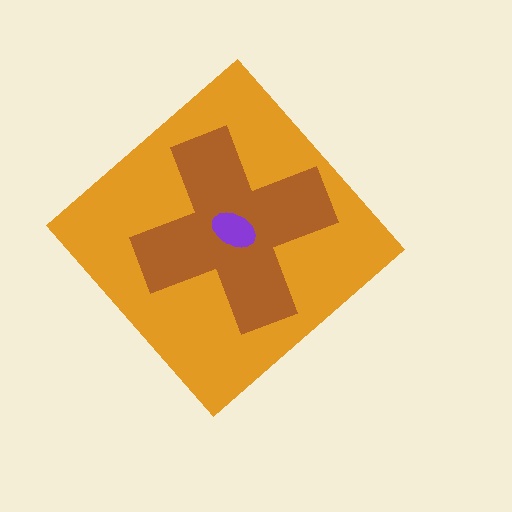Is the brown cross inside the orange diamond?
Yes.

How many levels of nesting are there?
3.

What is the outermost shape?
The orange diamond.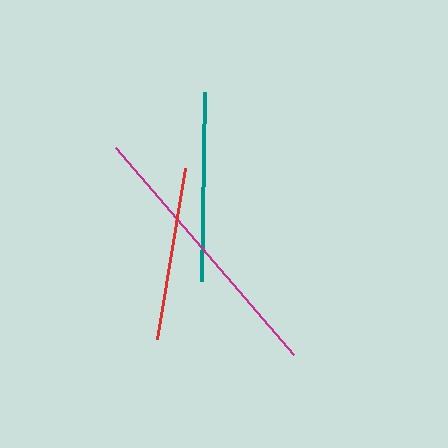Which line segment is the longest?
The magenta line is the longest at approximately 273 pixels.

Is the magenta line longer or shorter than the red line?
The magenta line is longer than the red line.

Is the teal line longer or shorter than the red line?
The teal line is longer than the red line.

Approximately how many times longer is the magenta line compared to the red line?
The magenta line is approximately 1.6 times the length of the red line.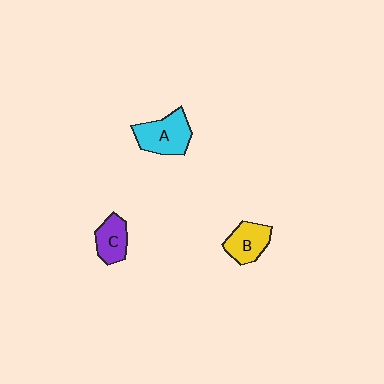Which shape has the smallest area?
Shape C (purple).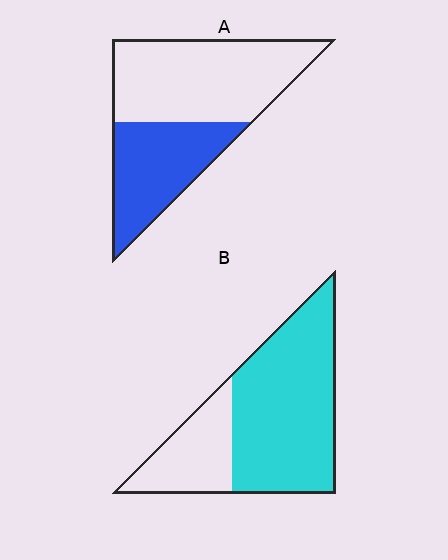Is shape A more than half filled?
No.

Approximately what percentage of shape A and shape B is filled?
A is approximately 40% and B is approximately 70%.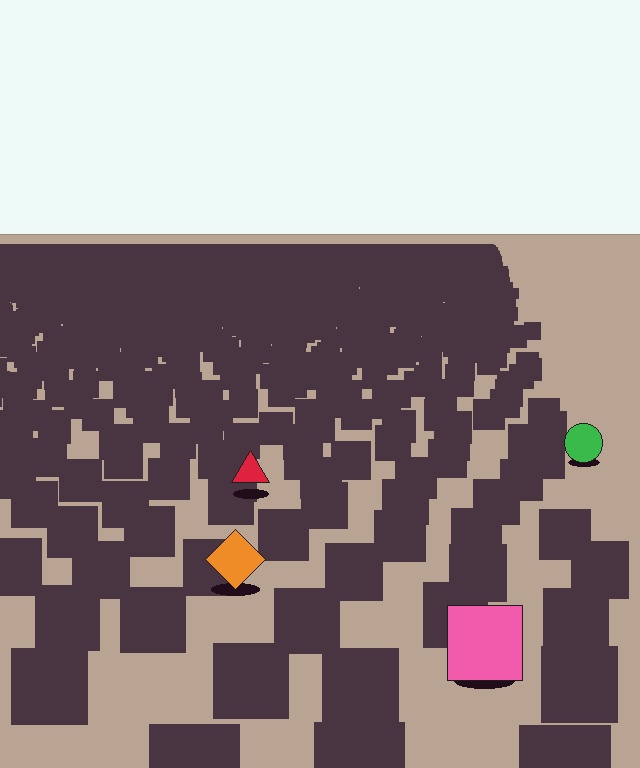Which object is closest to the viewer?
The pink square is closest. The texture marks near it are larger and more spread out.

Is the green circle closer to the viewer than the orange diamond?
No. The orange diamond is closer — you can tell from the texture gradient: the ground texture is coarser near it.